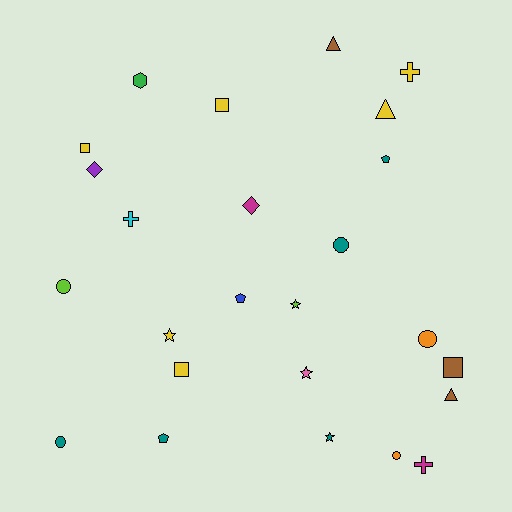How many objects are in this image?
There are 25 objects.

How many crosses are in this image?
There are 3 crosses.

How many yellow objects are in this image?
There are 6 yellow objects.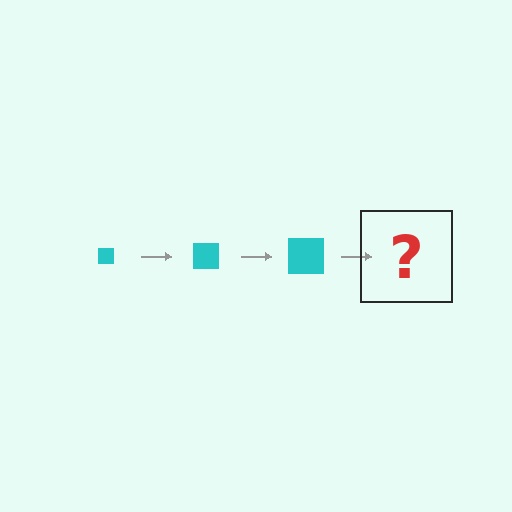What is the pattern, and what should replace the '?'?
The pattern is that the square gets progressively larger each step. The '?' should be a cyan square, larger than the previous one.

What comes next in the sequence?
The next element should be a cyan square, larger than the previous one.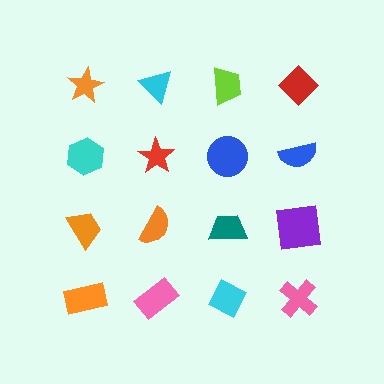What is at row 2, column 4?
A blue semicircle.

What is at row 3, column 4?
A purple square.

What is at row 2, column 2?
A red star.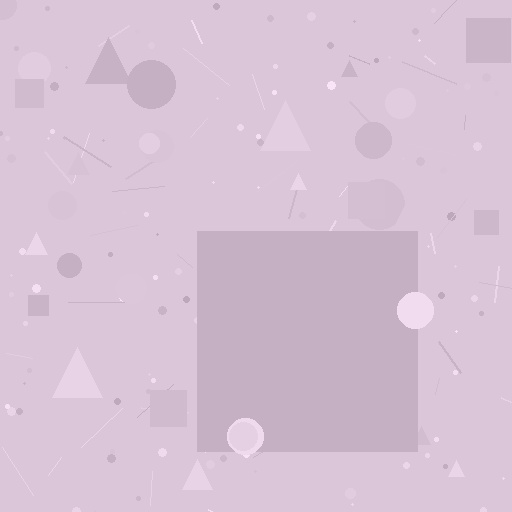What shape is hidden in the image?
A square is hidden in the image.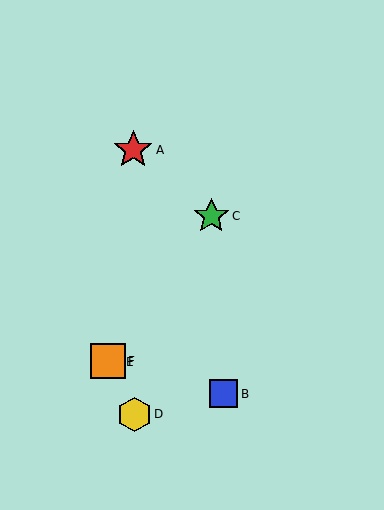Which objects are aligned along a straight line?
Objects C, E, F are aligned along a straight line.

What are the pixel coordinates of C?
Object C is at (211, 216).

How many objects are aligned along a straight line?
3 objects (C, E, F) are aligned along a straight line.